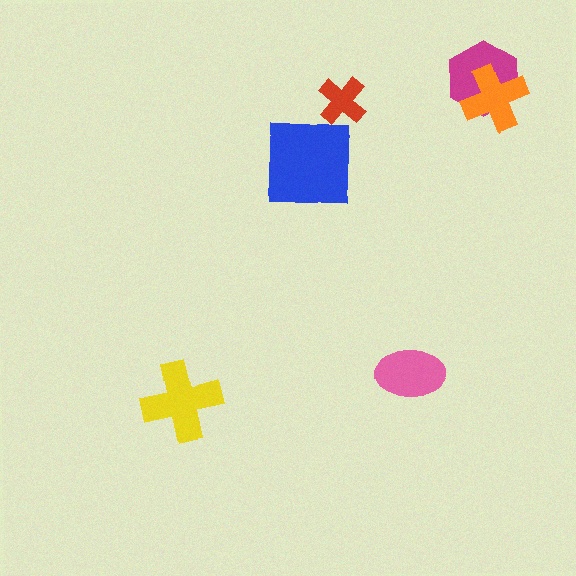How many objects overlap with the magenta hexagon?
1 object overlaps with the magenta hexagon.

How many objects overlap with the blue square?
0 objects overlap with the blue square.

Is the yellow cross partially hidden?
No, no other shape covers it.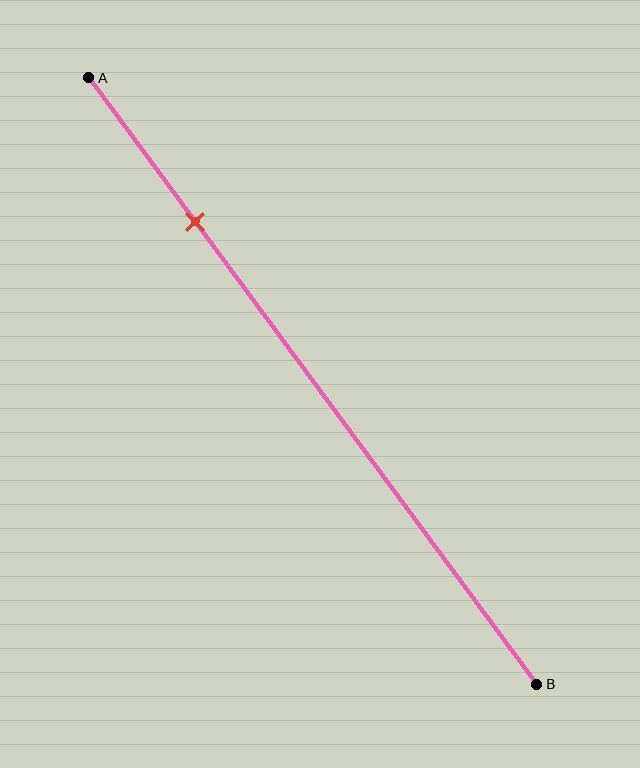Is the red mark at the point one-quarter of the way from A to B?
Yes, the mark is approximately at the one-quarter point.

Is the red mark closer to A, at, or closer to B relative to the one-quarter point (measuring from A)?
The red mark is approximately at the one-quarter point of segment AB.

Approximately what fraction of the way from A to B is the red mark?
The red mark is approximately 25% of the way from A to B.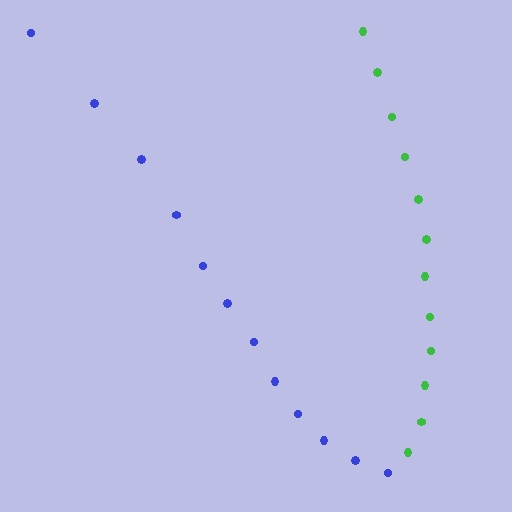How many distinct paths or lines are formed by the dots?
There are 2 distinct paths.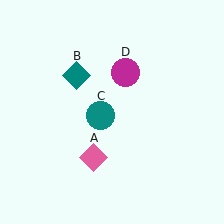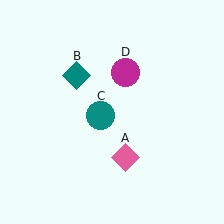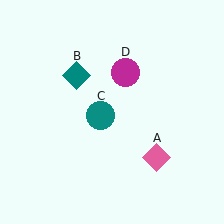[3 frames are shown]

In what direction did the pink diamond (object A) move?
The pink diamond (object A) moved right.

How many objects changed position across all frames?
1 object changed position: pink diamond (object A).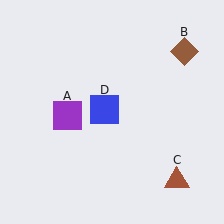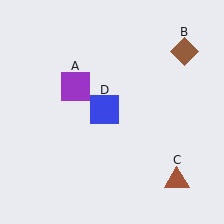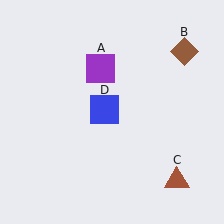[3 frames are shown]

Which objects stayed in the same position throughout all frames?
Brown diamond (object B) and brown triangle (object C) and blue square (object D) remained stationary.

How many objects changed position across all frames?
1 object changed position: purple square (object A).